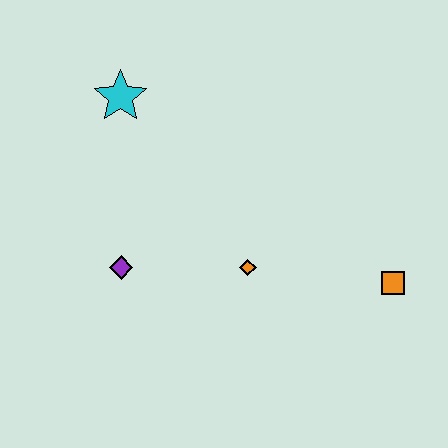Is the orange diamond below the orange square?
No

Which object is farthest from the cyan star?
The orange square is farthest from the cyan star.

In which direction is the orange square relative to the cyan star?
The orange square is to the right of the cyan star.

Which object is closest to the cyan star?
The purple diamond is closest to the cyan star.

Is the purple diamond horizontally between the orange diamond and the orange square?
No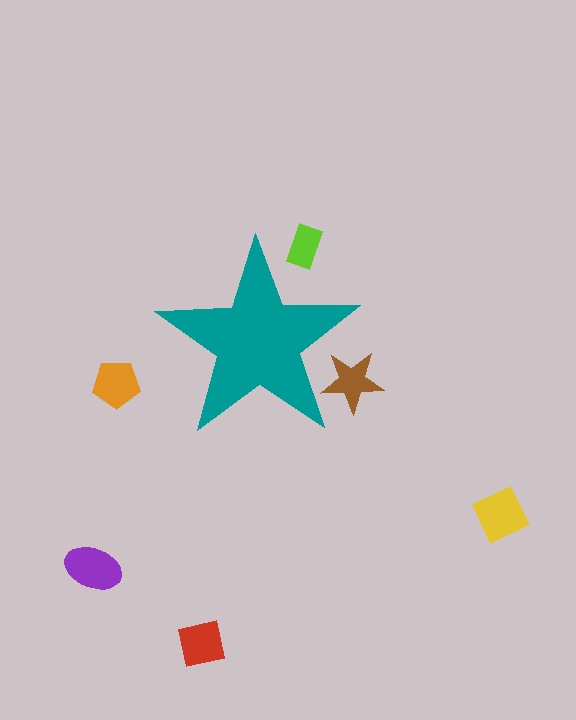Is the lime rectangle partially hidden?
Yes, the lime rectangle is partially hidden behind the teal star.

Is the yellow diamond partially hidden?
No, the yellow diamond is fully visible.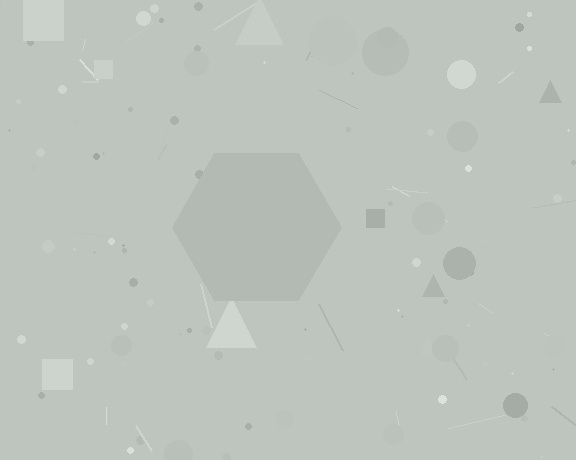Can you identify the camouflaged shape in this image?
The camouflaged shape is a hexagon.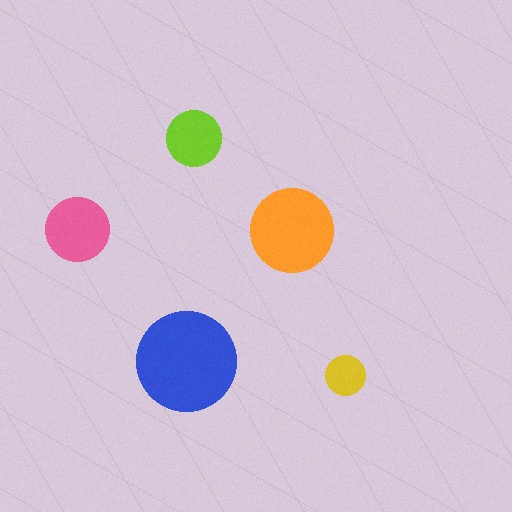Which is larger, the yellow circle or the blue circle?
The blue one.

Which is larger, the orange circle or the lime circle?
The orange one.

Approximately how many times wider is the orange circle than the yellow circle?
About 2 times wider.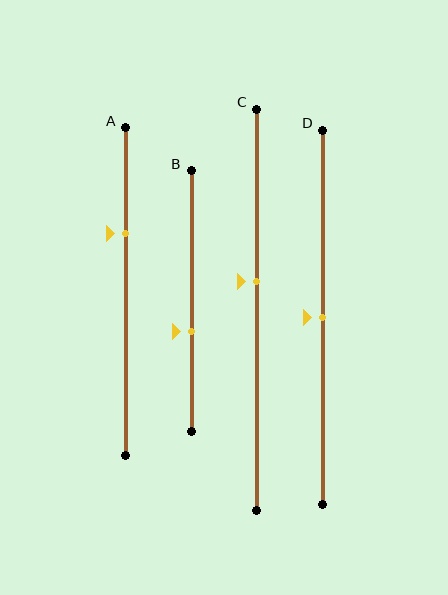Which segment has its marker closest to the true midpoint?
Segment D has its marker closest to the true midpoint.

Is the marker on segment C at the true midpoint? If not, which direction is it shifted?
No, the marker on segment C is shifted upward by about 7% of the segment length.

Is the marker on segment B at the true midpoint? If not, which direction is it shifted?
No, the marker on segment B is shifted downward by about 12% of the segment length.